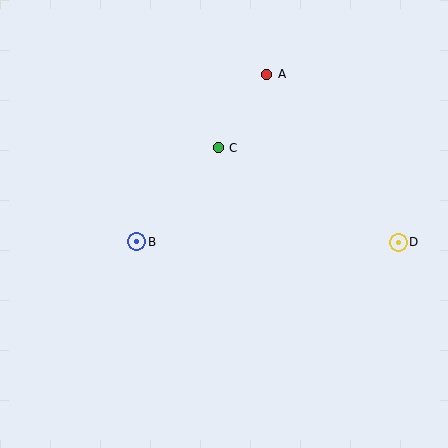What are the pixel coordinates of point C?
Point C is at (218, 148).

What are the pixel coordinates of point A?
Point A is at (267, 74).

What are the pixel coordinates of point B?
Point B is at (137, 242).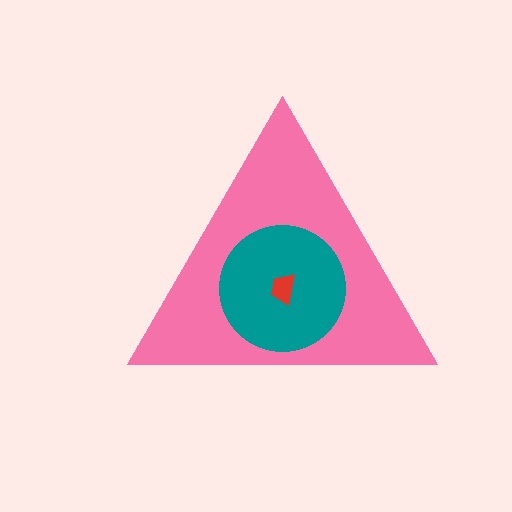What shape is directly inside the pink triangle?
The teal circle.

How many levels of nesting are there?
3.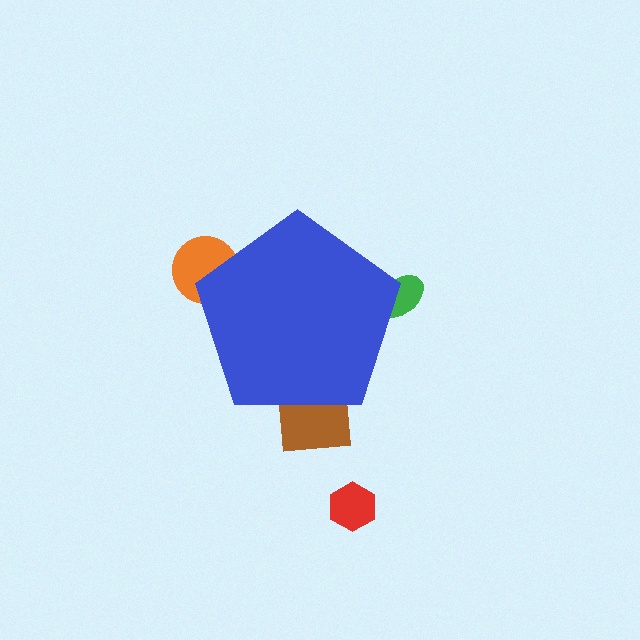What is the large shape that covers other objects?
A blue pentagon.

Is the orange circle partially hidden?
Yes, the orange circle is partially hidden behind the blue pentagon.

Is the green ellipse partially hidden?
Yes, the green ellipse is partially hidden behind the blue pentagon.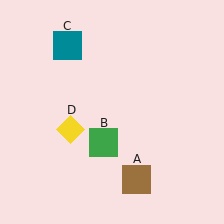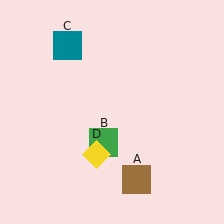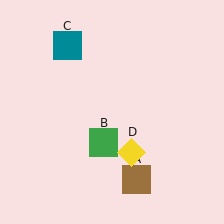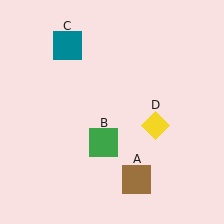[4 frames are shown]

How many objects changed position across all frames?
1 object changed position: yellow diamond (object D).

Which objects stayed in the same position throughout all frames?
Brown square (object A) and green square (object B) and teal square (object C) remained stationary.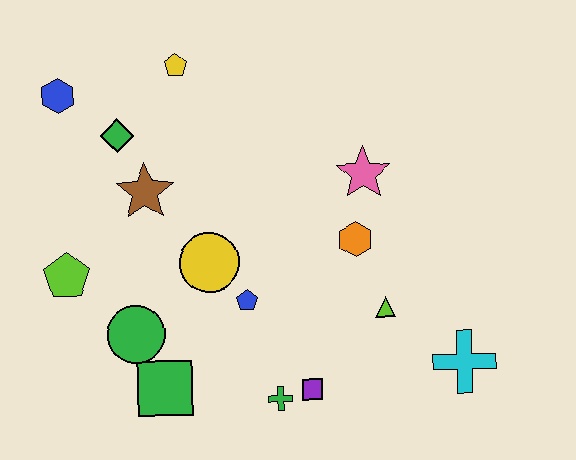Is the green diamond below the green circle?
No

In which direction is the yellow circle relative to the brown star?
The yellow circle is below the brown star.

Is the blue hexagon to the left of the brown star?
Yes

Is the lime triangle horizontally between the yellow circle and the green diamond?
No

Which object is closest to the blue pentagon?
The yellow circle is closest to the blue pentagon.